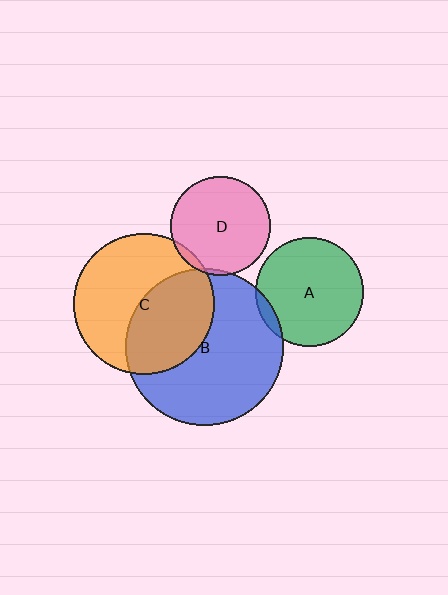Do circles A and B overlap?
Yes.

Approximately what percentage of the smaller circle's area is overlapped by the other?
Approximately 5%.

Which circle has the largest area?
Circle B (blue).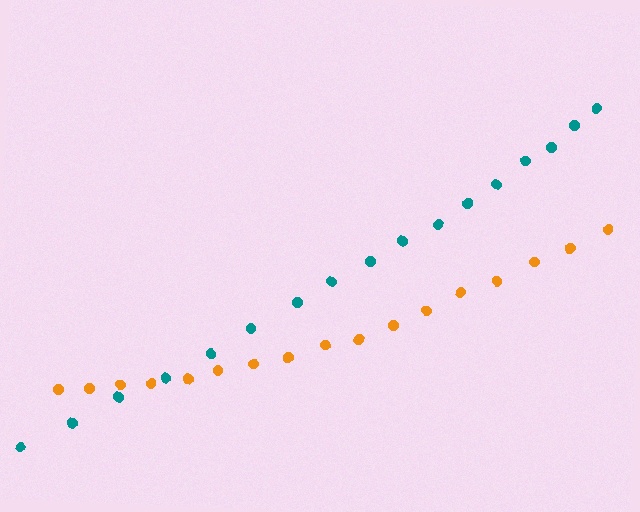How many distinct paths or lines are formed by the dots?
There are 2 distinct paths.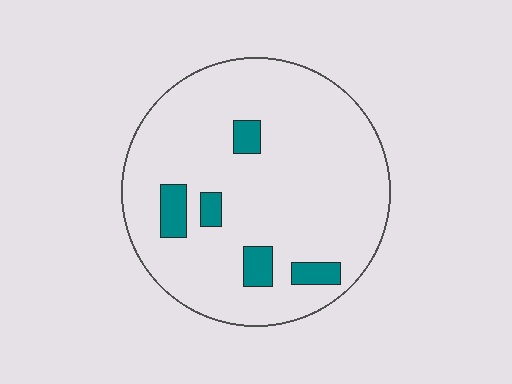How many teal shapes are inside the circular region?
5.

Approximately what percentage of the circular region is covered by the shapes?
Approximately 10%.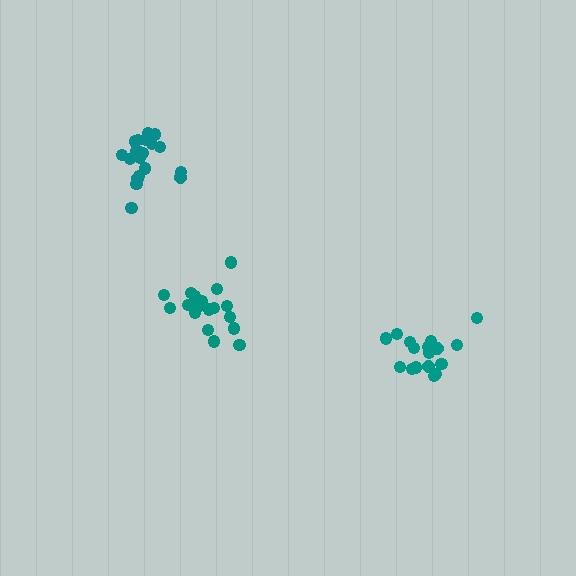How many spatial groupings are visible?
There are 3 spatial groupings.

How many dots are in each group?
Group 1: 18 dots, Group 2: 21 dots, Group 3: 18 dots (57 total).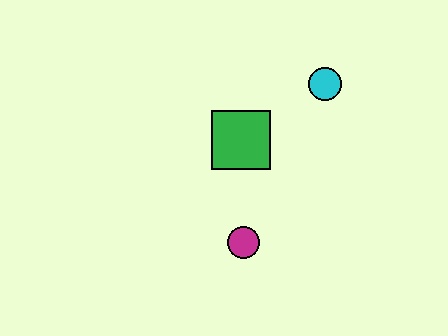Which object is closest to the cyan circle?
The green square is closest to the cyan circle.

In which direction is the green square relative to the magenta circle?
The green square is above the magenta circle.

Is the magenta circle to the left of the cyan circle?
Yes